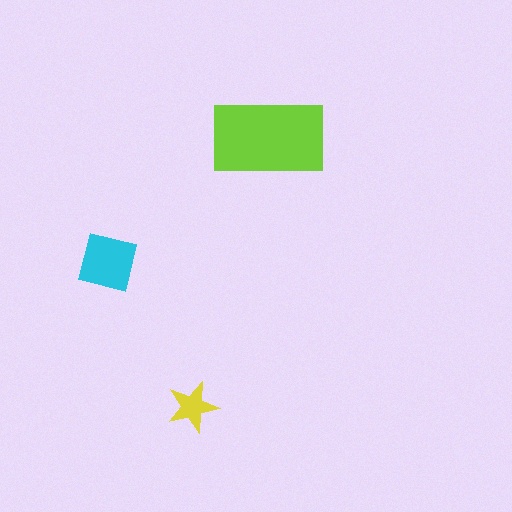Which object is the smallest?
The yellow star.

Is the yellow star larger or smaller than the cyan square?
Smaller.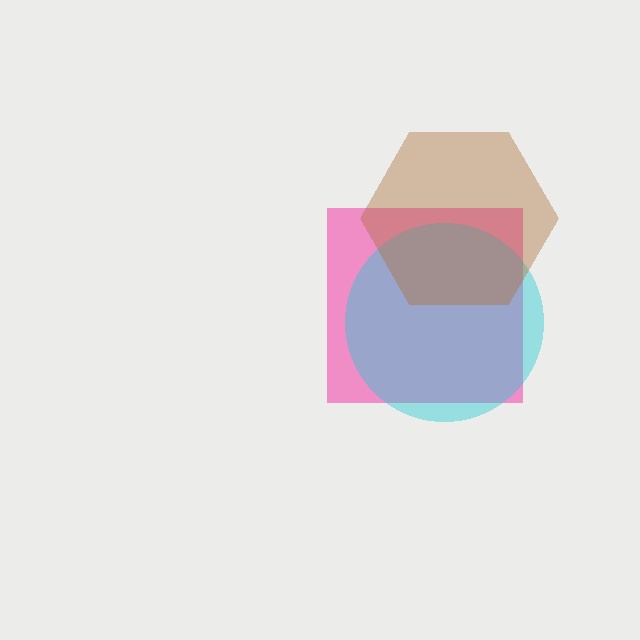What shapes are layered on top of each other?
The layered shapes are: a pink square, a cyan circle, a brown hexagon.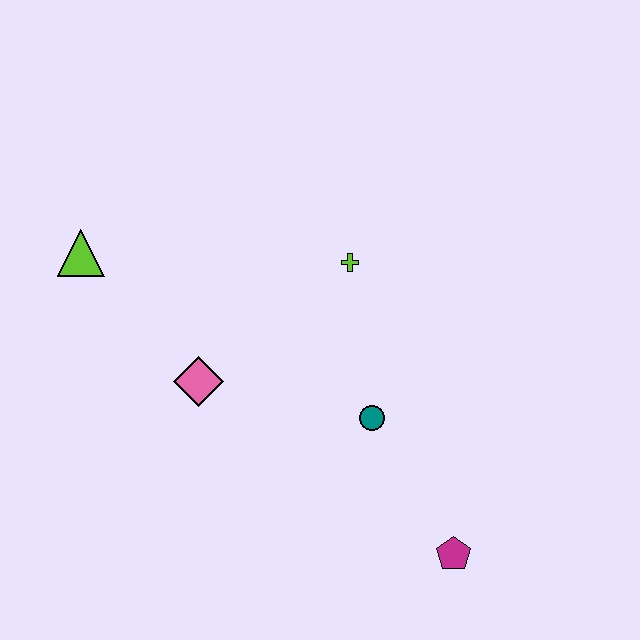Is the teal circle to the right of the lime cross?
Yes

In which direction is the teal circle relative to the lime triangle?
The teal circle is to the right of the lime triangle.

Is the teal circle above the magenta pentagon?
Yes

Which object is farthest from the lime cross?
The magenta pentagon is farthest from the lime cross.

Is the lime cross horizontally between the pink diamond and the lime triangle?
No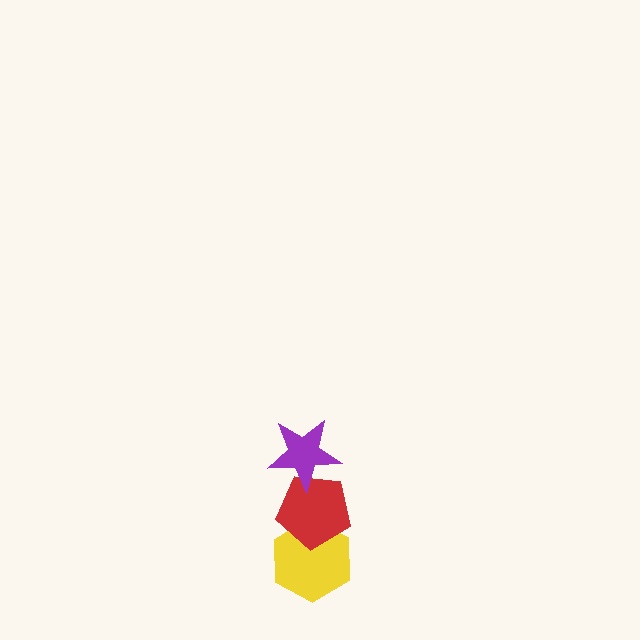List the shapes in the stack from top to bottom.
From top to bottom: the purple star, the red pentagon, the yellow hexagon.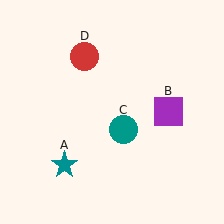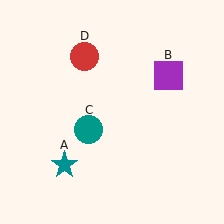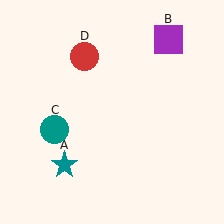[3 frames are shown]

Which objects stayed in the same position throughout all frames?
Teal star (object A) and red circle (object D) remained stationary.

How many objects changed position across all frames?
2 objects changed position: purple square (object B), teal circle (object C).